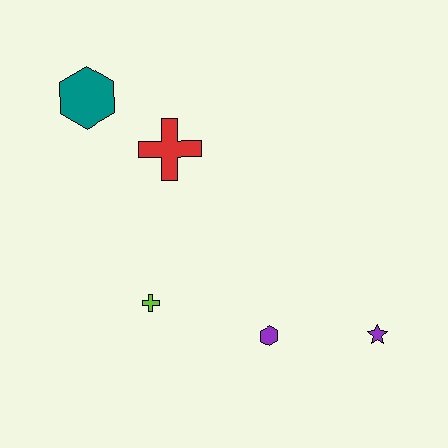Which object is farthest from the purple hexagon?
The teal hexagon is farthest from the purple hexagon.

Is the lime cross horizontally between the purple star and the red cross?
No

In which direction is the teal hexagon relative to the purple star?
The teal hexagon is to the left of the purple star.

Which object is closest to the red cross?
The teal hexagon is closest to the red cross.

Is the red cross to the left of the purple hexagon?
Yes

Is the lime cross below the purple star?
No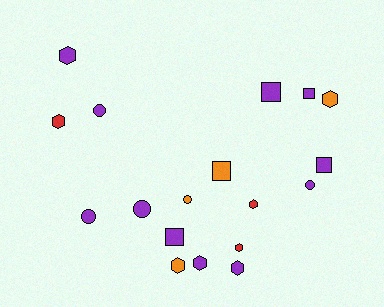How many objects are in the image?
There are 18 objects.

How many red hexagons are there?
There are 3 red hexagons.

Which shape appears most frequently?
Hexagon, with 8 objects.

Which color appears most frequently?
Purple, with 11 objects.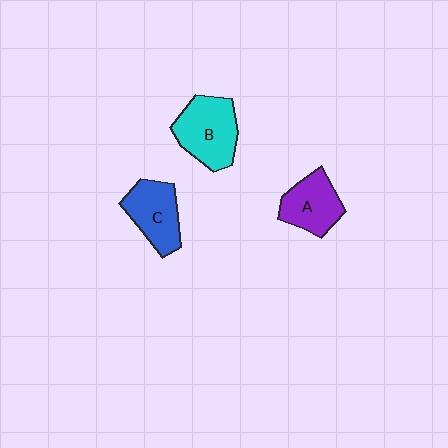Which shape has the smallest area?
Shape A (purple).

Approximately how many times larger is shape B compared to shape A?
Approximately 1.3 times.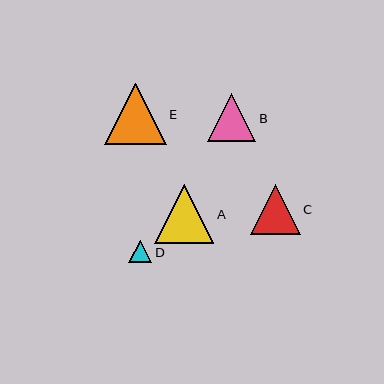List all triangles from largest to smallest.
From largest to smallest: E, A, C, B, D.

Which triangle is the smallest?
Triangle D is the smallest with a size of approximately 23 pixels.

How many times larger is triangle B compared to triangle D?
Triangle B is approximately 2.1 times the size of triangle D.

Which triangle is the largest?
Triangle E is the largest with a size of approximately 62 pixels.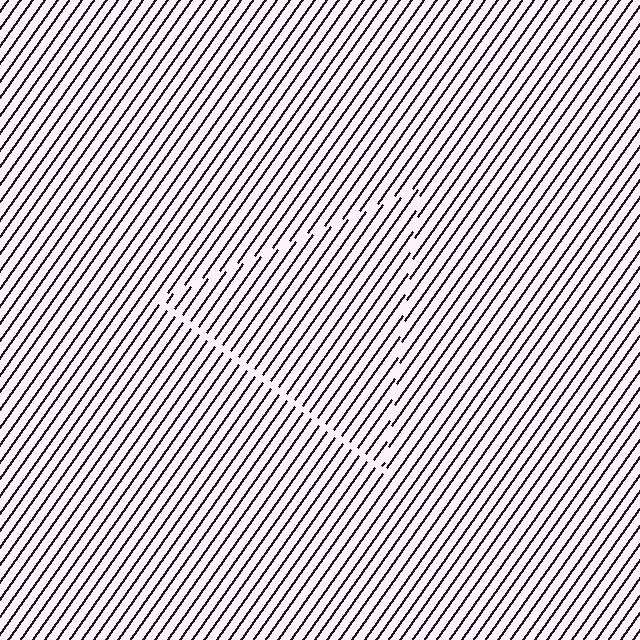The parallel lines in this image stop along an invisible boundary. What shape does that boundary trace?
An illusory triangle. The interior of the shape contains the same grating, shifted by half a period — the contour is defined by the phase discontinuity where line-ends from the inner and outer gratings abut.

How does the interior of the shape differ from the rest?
The interior of the shape contains the same grating, shifted by half a period — the contour is defined by the phase discontinuity where line-ends from the inner and outer gratings abut.